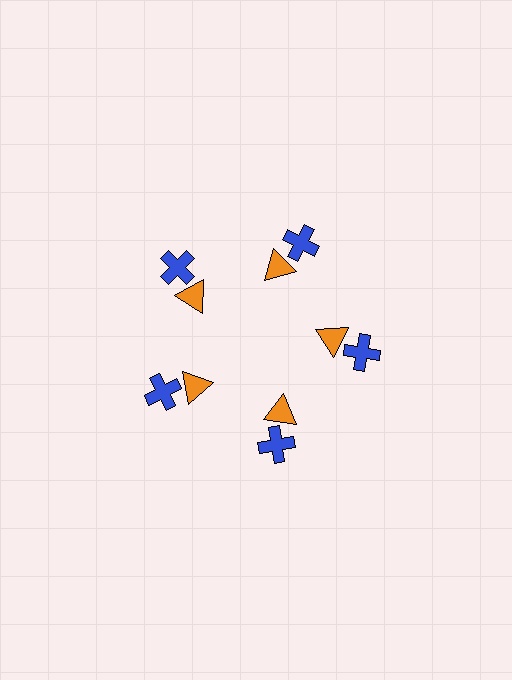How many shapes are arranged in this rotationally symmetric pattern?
There are 10 shapes, arranged in 5 groups of 2.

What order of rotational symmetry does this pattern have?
This pattern has 5-fold rotational symmetry.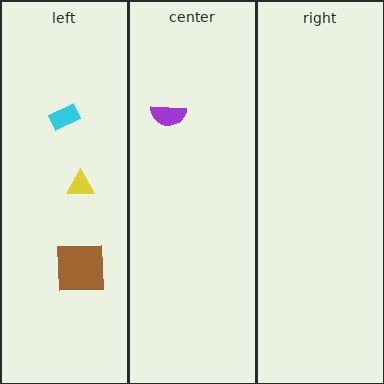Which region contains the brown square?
The left region.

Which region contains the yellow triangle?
The left region.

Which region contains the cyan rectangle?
The left region.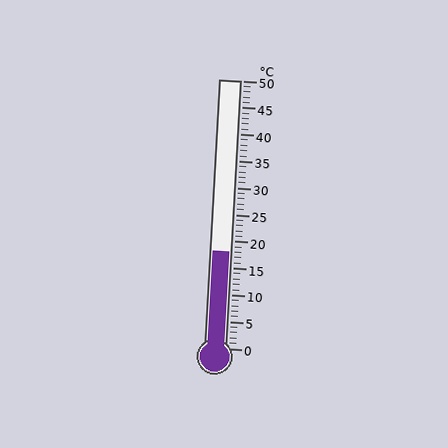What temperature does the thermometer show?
The thermometer shows approximately 18°C.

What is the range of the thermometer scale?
The thermometer scale ranges from 0°C to 50°C.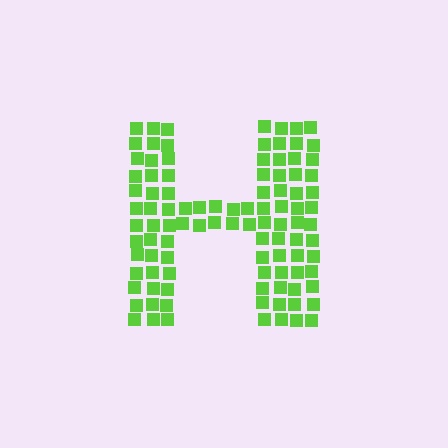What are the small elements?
The small elements are squares.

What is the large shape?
The large shape is the letter H.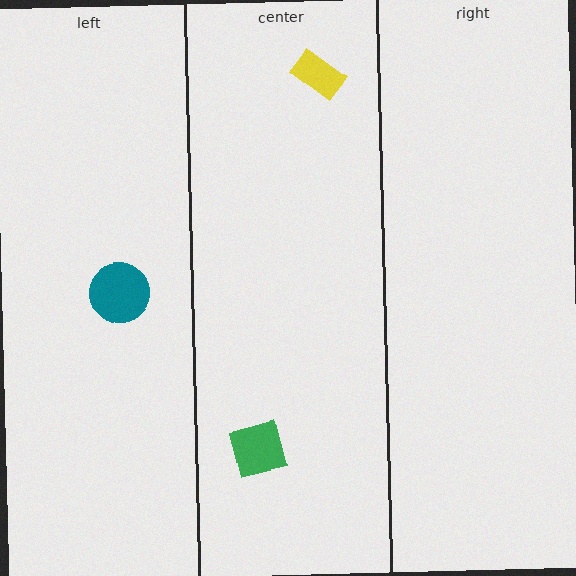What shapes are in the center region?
The green square, the yellow rectangle.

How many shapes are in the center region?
2.